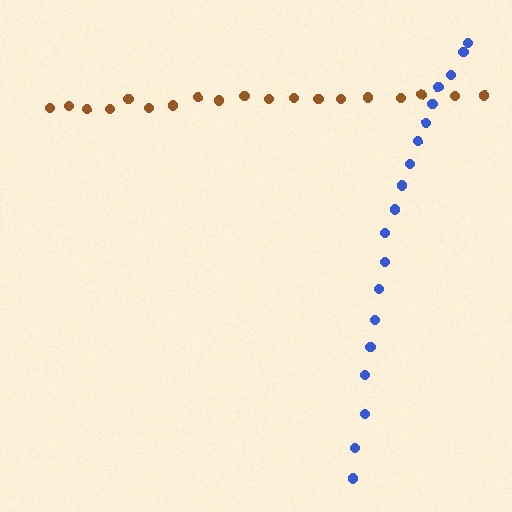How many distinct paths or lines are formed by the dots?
There are 2 distinct paths.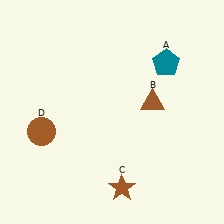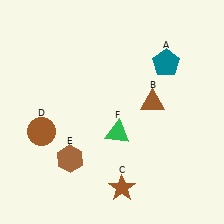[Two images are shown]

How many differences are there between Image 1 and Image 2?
There are 2 differences between the two images.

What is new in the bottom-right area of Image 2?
A green triangle (F) was added in the bottom-right area of Image 2.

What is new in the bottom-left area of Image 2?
A brown hexagon (E) was added in the bottom-left area of Image 2.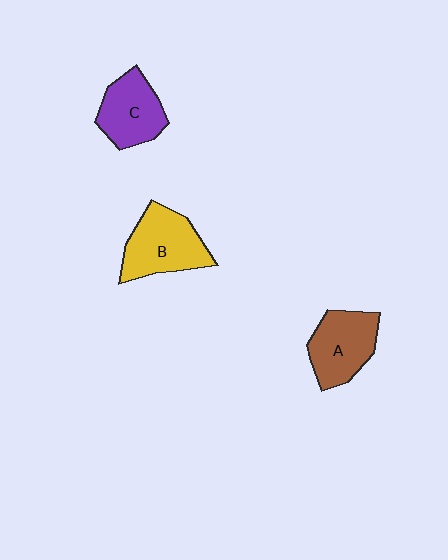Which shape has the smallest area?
Shape C (purple).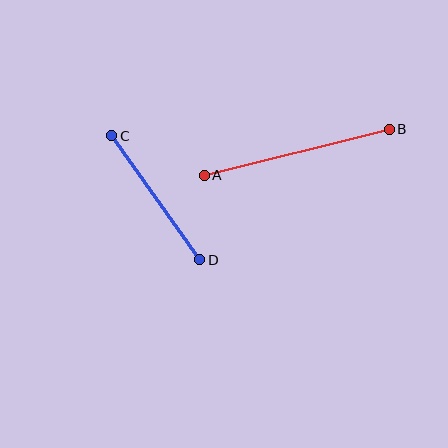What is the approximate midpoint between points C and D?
The midpoint is at approximately (156, 198) pixels.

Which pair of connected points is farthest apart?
Points A and B are farthest apart.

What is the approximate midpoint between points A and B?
The midpoint is at approximately (297, 152) pixels.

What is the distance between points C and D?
The distance is approximately 152 pixels.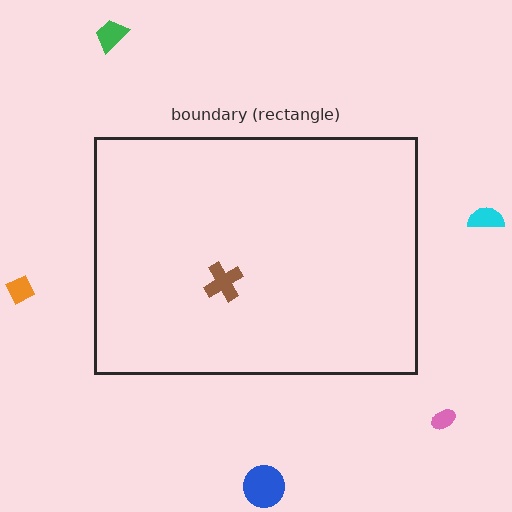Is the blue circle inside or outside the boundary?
Outside.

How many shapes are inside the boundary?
1 inside, 5 outside.